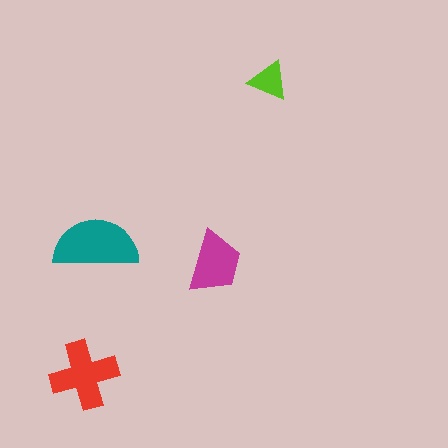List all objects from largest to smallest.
The teal semicircle, the red cross, the magenta trapezoid, the lime triangle.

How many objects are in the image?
There are 4 objects in the image.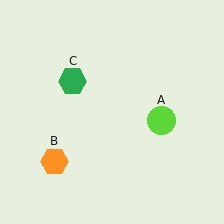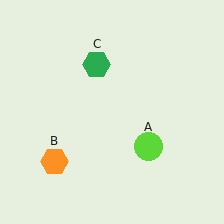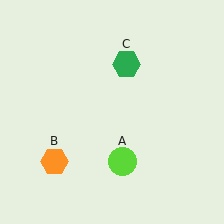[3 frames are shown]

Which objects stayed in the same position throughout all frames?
Orange hexagon (object B) remained stationary.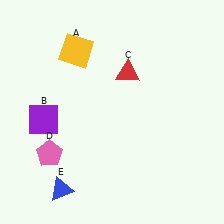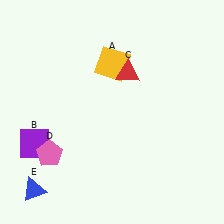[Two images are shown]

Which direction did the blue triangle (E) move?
The blue triangle (E) moved left.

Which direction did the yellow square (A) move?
The yellow square (A) moved right.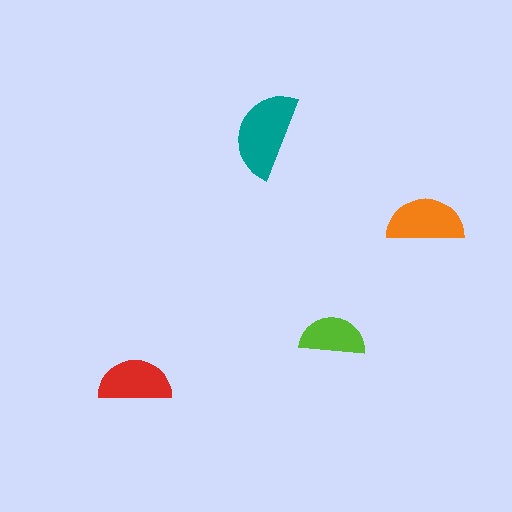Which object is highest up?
The teal semicircle is topmost.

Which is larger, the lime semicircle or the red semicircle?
The red one.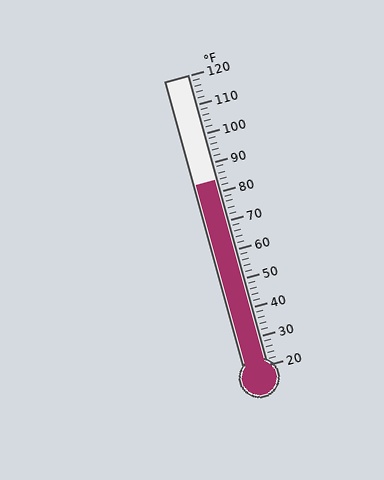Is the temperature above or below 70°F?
The temperature is above 70°F.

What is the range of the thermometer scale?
The thermometer scale ranges from 20°F to 120°F.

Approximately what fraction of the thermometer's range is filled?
The thermometer is filled to approximately 65% of its range.